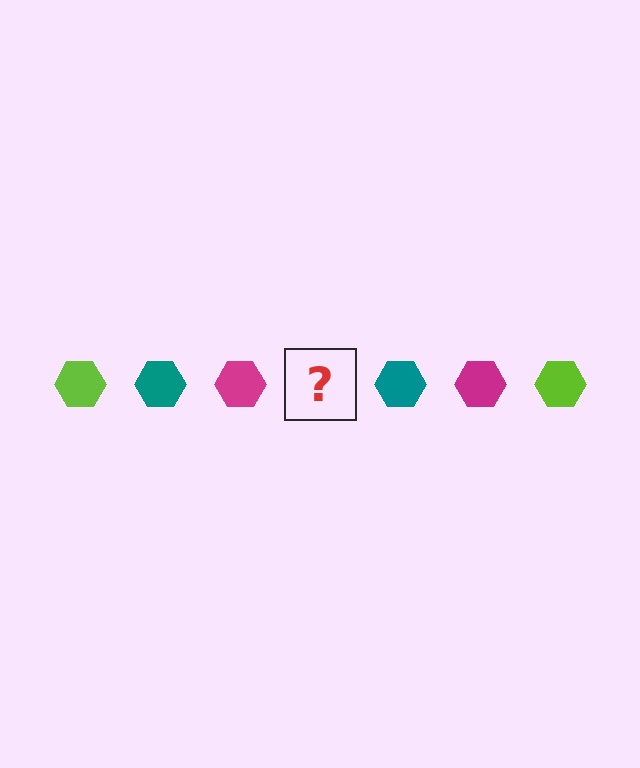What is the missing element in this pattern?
The missing element is a lime hexagon.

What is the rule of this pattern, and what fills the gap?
The rule is that the pattern cycles through lime, teal, magenta hexagons. The gap should be filled with a lime hexagon.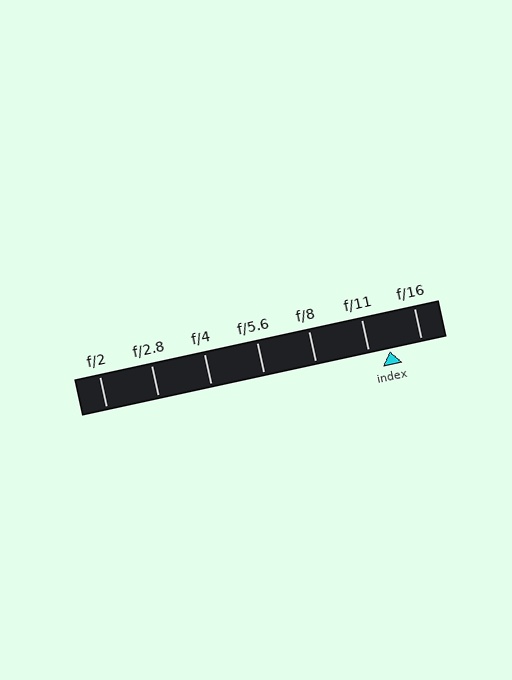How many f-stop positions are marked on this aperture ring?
There are 7 f-stop positions marked.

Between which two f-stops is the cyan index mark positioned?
The index mark is between f/11 and f/16.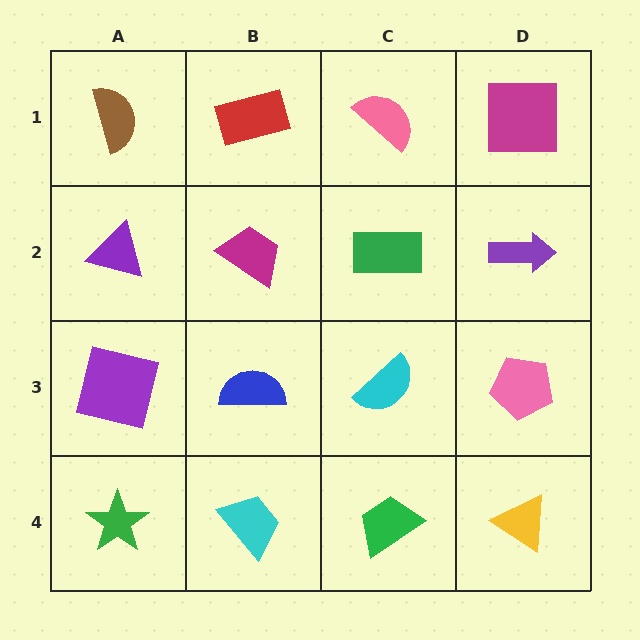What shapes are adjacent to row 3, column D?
A purple arrow (row 2, column D), a yellow triangle (row 4, column D), a cyan semicircle (row 3, column C).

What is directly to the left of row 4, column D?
A green trapezoid.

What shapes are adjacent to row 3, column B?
A magenta trapezoid (row 2, column B), a cyan trapezoid (row 4, column B), a purple square (row 3, column A), a cyan semicircle (row 3, column C).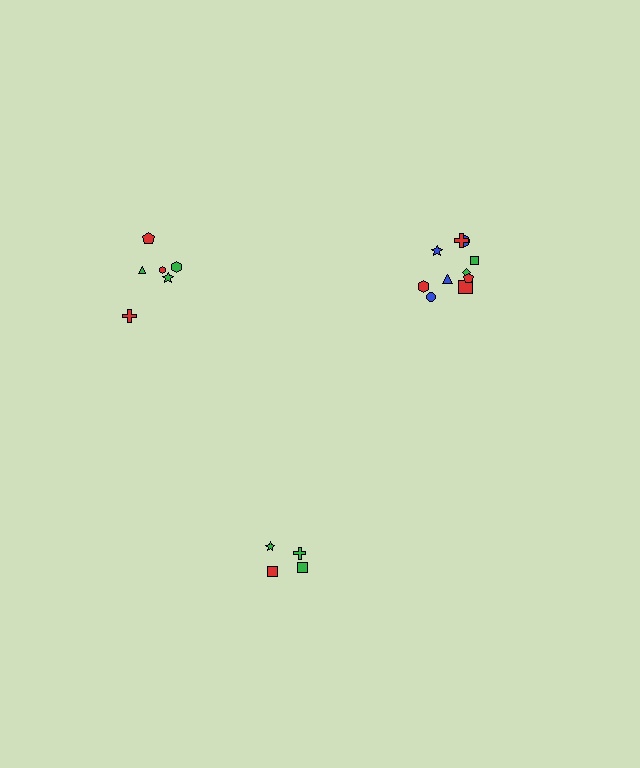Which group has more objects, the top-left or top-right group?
The top-right group.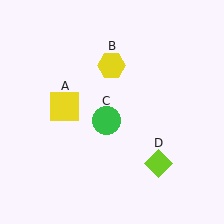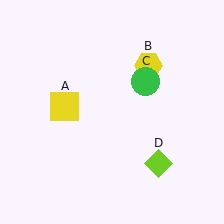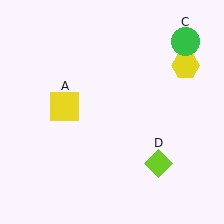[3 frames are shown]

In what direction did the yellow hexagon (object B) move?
The yellow hexagon (object B) moved right.